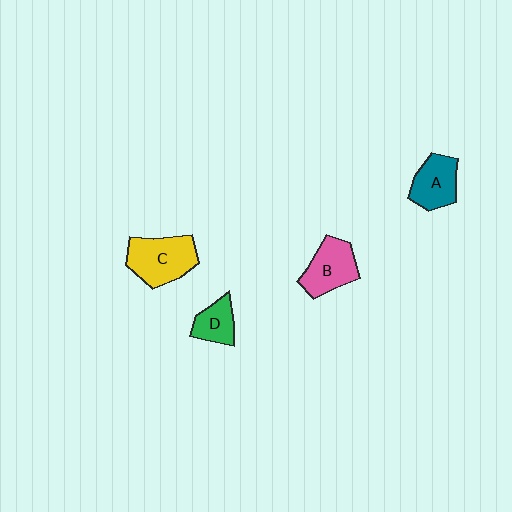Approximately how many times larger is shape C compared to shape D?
Approximately 1.8 times.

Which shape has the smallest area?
Shape D (green).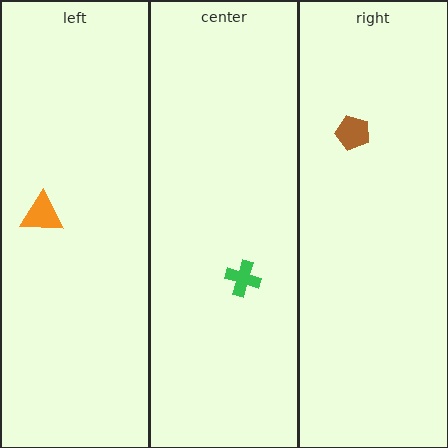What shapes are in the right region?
The brown pentagon.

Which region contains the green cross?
The center region.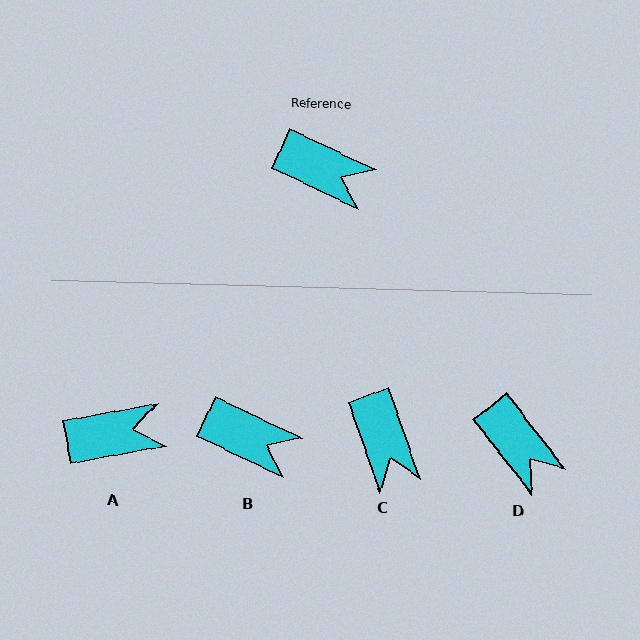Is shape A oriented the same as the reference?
No, it is off by about 36 degrees.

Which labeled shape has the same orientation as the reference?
B.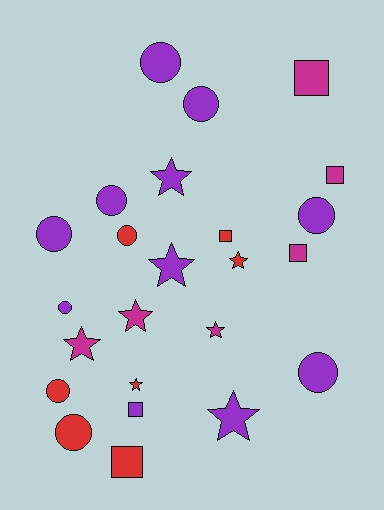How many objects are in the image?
There are 24 objects.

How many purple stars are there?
There are 3 purple stars.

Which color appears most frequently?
Purple, with 11 objects.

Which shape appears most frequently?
Circle, with 10 objects.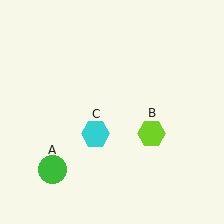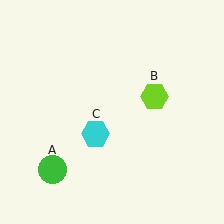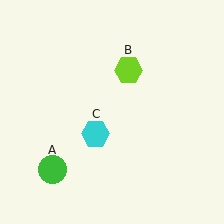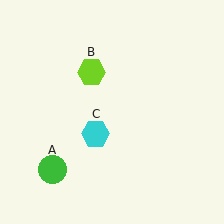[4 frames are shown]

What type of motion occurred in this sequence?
The lime hexagon (object B) rotated counterclockwise around the center of the scene.